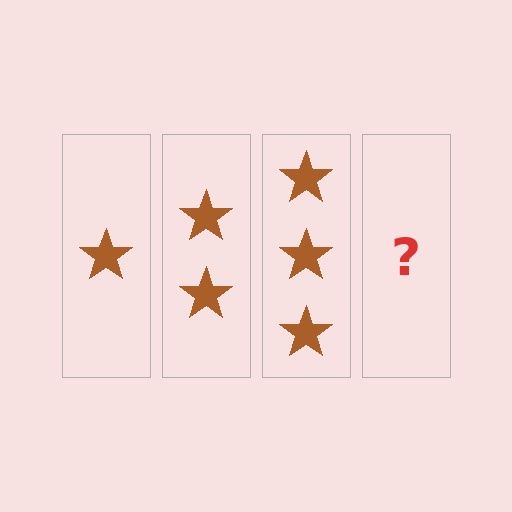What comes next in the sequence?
The next element should be 4 stars.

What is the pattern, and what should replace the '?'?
The pattern is that each step adds one more star. The '?' should be 4 stars.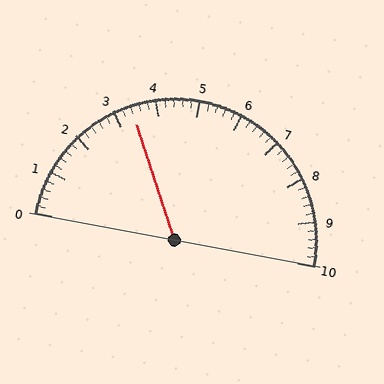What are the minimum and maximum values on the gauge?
The gauge ranges from 0 to 10.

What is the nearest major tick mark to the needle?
The nearest major tick mark is 3.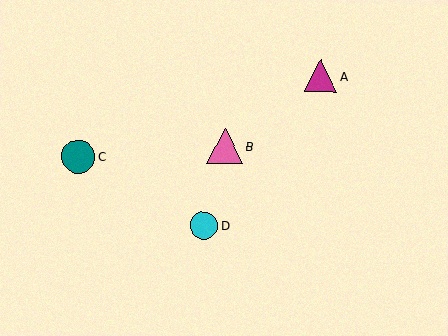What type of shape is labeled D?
Shape D is a cyan circle.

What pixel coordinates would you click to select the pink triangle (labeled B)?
Click at (225, 146) to select the pink triangle B.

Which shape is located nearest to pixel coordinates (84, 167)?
The teal circle (labeled C) at (78, 157) is nearest to that location.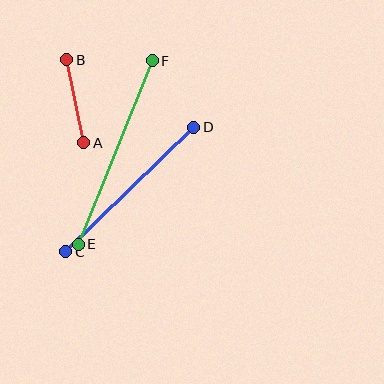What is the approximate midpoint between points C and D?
The midpoint is at approximately (130, 190) pixels.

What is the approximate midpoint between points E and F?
The midpoint is at approximately (115, 153) pixels.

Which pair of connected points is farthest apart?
Points E and F are farthest apart.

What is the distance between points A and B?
The distance is approximately 85 pixels.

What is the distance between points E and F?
The distance is approximately 198 pixels.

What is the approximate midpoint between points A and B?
The midpoint is at approximately (75, 101) pixels.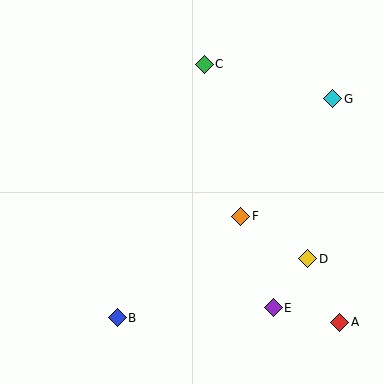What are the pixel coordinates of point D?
Point D is at (308, 259).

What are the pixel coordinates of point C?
Point C is at (204, 64).